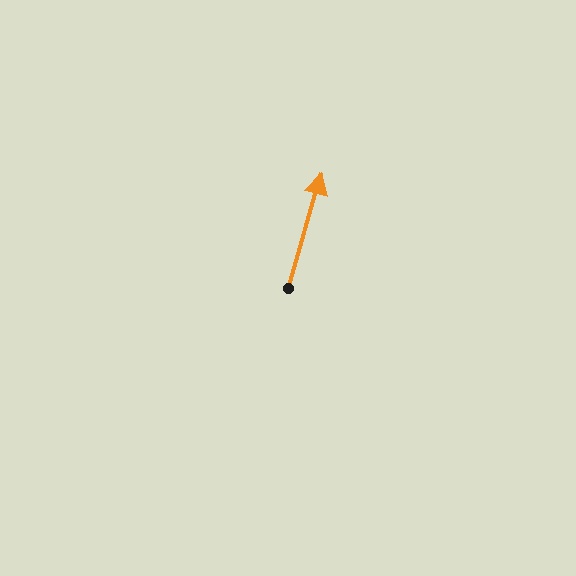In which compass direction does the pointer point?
North.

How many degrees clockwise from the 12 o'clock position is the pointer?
Approximately 16 degrees.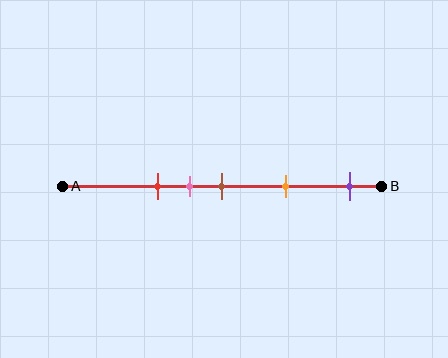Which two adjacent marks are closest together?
The pink and brown marks are the closest adjacent pair.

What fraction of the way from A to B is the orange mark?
The orange mark is approximately 70% (0.7) of the way from A to B.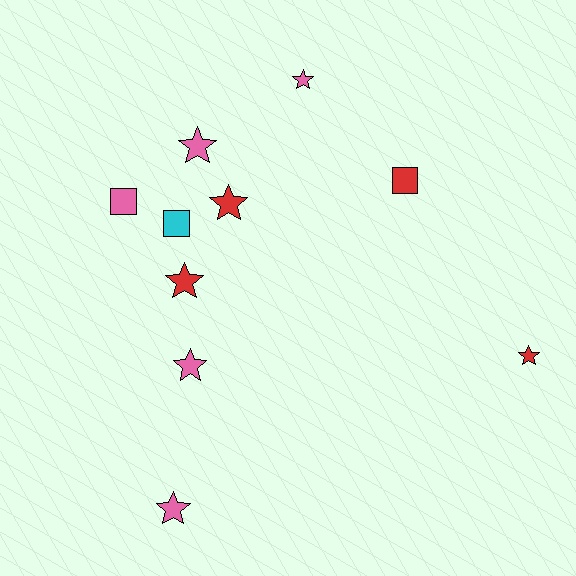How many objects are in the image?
There are 10 objects.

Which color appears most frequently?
Pink, with 5 objects.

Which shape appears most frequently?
Star, with 7 objects.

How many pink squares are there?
There is 1 pink square.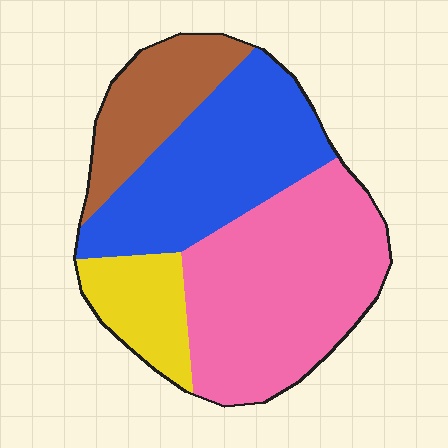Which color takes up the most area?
Pink, at roughly 40%.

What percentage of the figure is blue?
Blue takes up about one third (1/3) of the figure.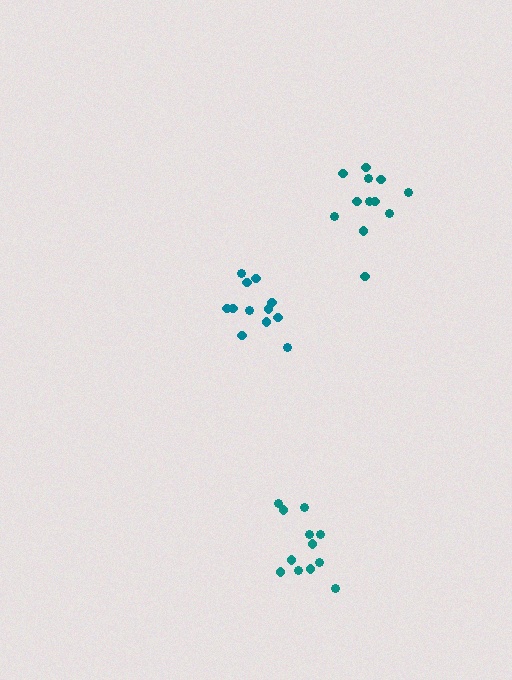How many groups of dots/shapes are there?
There are 3 groups.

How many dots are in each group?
Group 1: 12 dots, Group 2: 12 dots, Group 3: 12 dots (36 total).